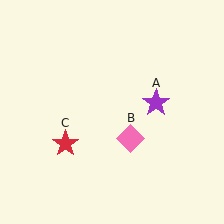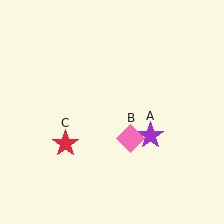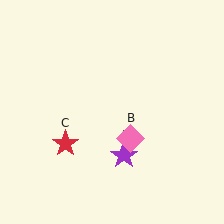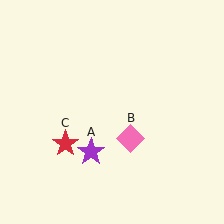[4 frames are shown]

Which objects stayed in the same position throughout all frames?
Pink diamond (object B) and red star (object C) remained stationary.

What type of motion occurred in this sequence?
The purple star (object A) rotated clockwise around the center of the scene.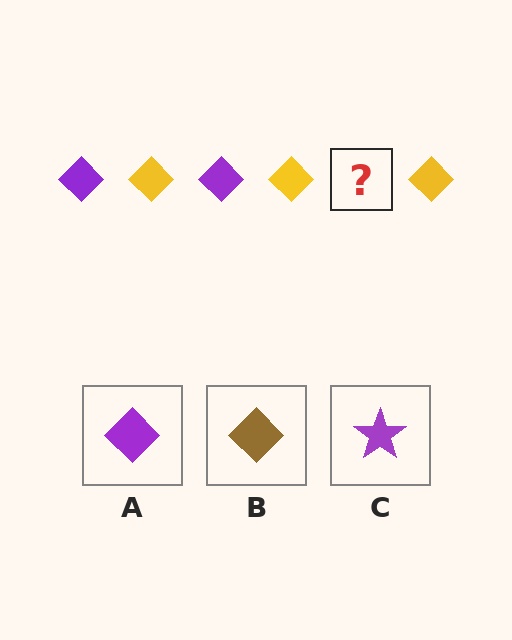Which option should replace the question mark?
Option A.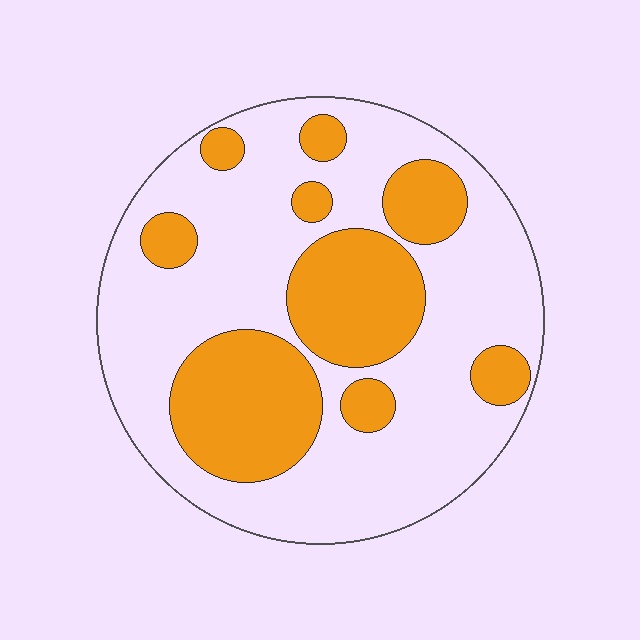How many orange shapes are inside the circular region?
9.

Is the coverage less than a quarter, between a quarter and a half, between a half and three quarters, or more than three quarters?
Between a quarter and a half.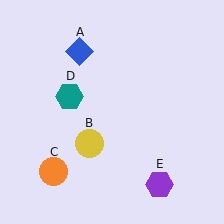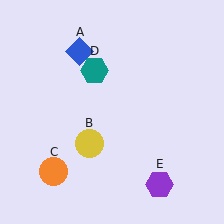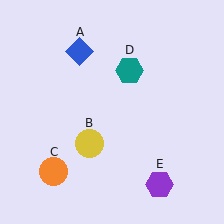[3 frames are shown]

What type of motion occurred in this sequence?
The teal hexagon (object D) rotated clockwise around the center of the scene.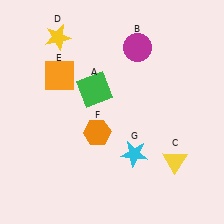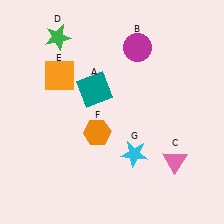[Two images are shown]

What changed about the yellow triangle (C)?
In Image 1, C is yellow. In Image 2, it changed to pink.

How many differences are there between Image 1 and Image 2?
There are 3 differences between the two images.